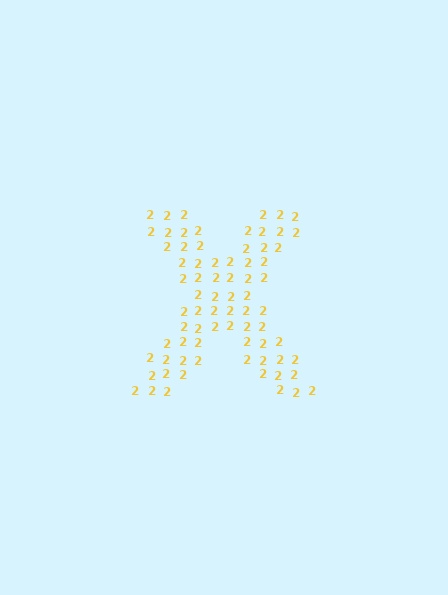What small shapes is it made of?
It is made of small digit 2's.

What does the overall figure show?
The overall figure shows the letter X.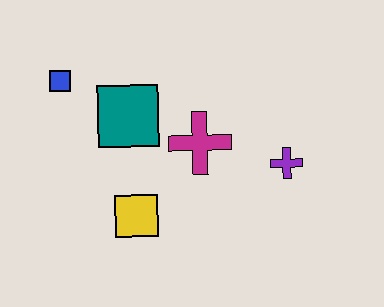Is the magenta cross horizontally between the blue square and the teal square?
No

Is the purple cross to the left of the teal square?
No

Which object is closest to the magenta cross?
The teal square is closest to the magenta cross.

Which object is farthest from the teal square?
The purple cross is farthest from the teal square.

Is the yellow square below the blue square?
Yes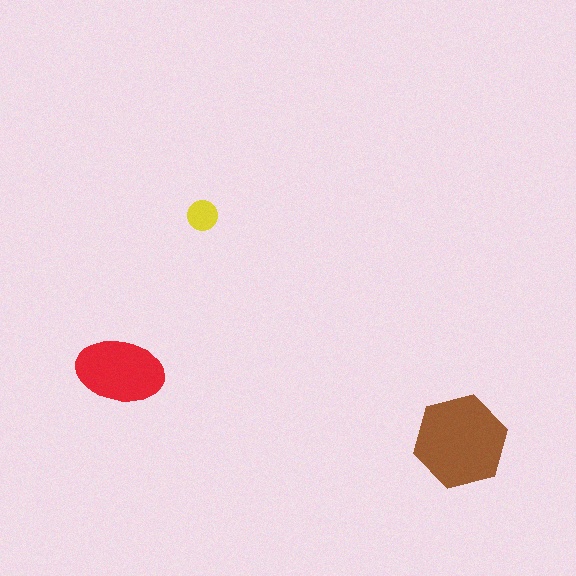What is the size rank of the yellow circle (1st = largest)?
3rd.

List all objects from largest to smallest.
The brown hexagon, the red ellipse, the yellow circle.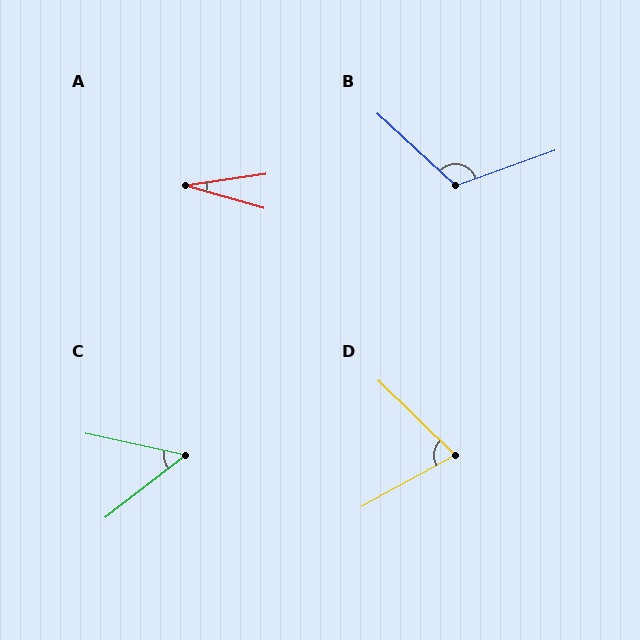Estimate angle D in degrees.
Approximately 73 degrees.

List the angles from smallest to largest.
A (24°), C (50°), D (73°), B (118°).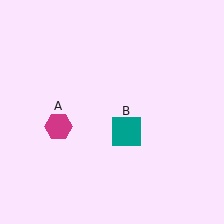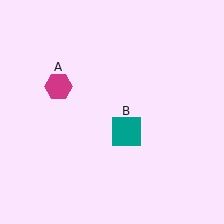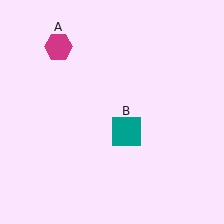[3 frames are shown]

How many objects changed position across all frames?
1 object changed position: magenta hexagon (object A).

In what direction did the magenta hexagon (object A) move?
The magenta hexagon (object A) moved up.